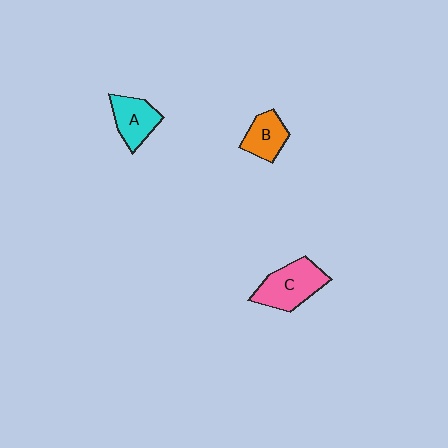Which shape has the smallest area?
Shape B (orange).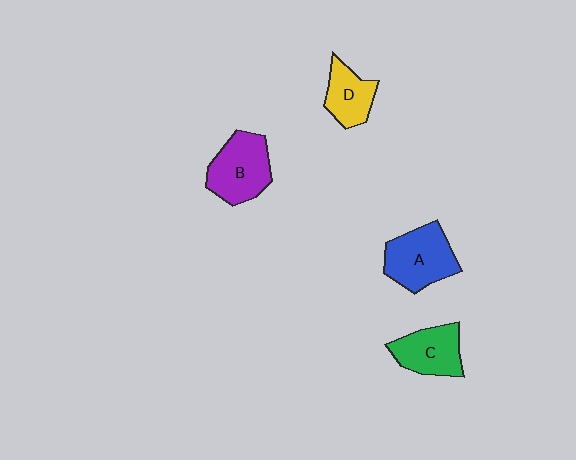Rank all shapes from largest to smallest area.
From largest to smallest: A (blue), B (purple), C (green), D (yellow).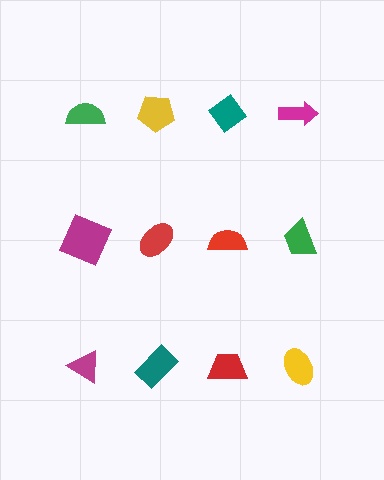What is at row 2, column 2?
A red ellipse.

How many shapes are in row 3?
4 shapes.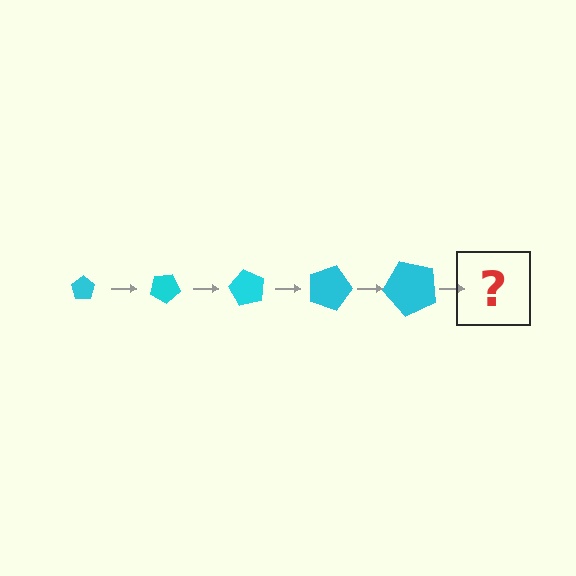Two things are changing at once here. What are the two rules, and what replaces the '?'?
The two rules are that the pentagon grows larger each step and it rotates 30 degrees each step. The '?' should be a pentagon, larger than the previous one and rotated 150 degrees from the start.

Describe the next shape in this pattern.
It should be a pentagon, larger than the previous one and rotated 150 degrees from the start.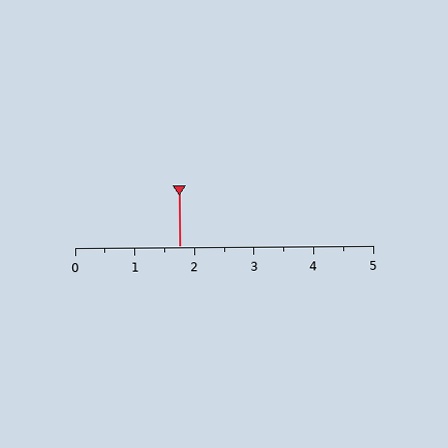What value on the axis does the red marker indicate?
The marker indicates approximately 1.8.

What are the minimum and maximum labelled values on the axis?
The axis runs from 0 to 5.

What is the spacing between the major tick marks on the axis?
The major ticks are spaced 1 apart.